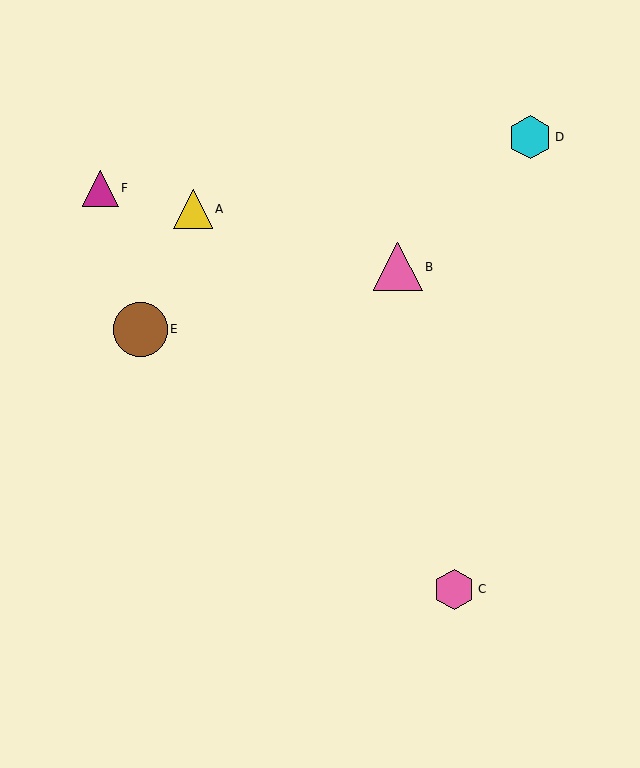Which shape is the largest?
The brown circle (labeled E) is the largest.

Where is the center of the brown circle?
The center of the brown circle is at (140, 329).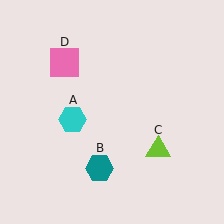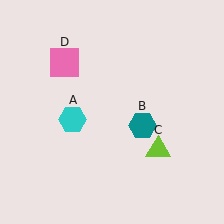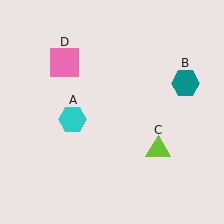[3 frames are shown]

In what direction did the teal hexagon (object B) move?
The teal hexagon (object B) moved up and to the right.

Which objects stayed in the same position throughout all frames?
Cyan hexagon (object A) and lime triangle (object C) and pink square (object D) remained stationary.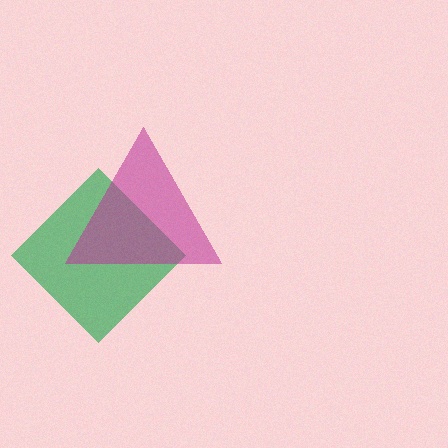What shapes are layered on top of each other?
The layered shapes are: a green diamond, a magenta triangle.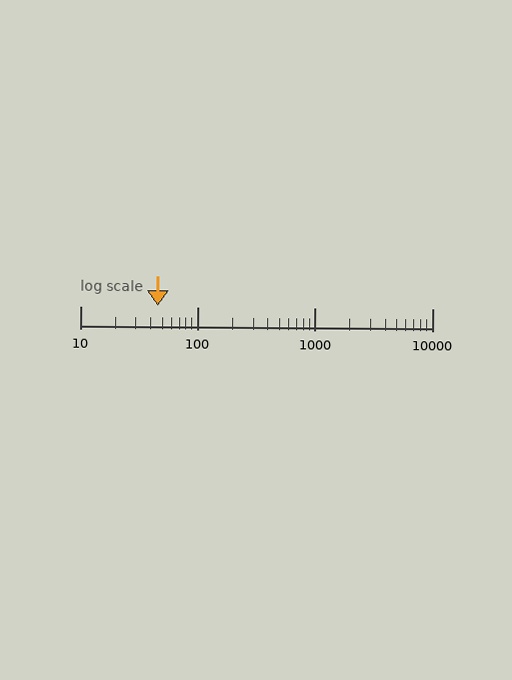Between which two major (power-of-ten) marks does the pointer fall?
The pointer is between 10 and 100.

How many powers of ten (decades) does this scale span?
The scale spans 3 decades, from 10 to 10000.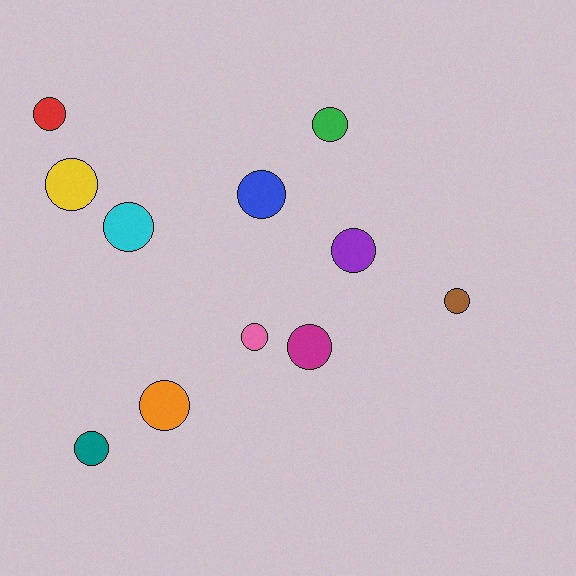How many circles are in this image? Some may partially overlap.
There are 11 circles.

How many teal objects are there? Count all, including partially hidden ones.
There is 1 teal object.